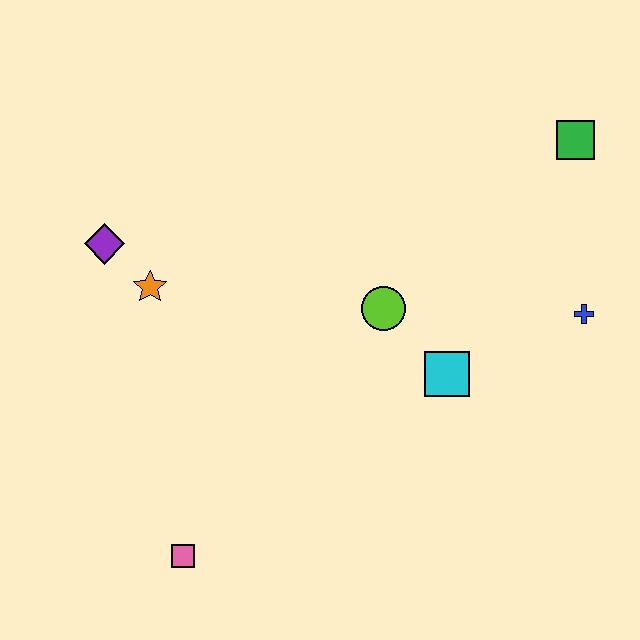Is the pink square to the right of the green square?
No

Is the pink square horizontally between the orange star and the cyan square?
Yes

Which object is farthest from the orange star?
The green square is farthest from the orange star.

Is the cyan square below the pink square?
No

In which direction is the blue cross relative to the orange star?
The blue cross is to the right of the orange star.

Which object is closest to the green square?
The blue cross is closest to the green square.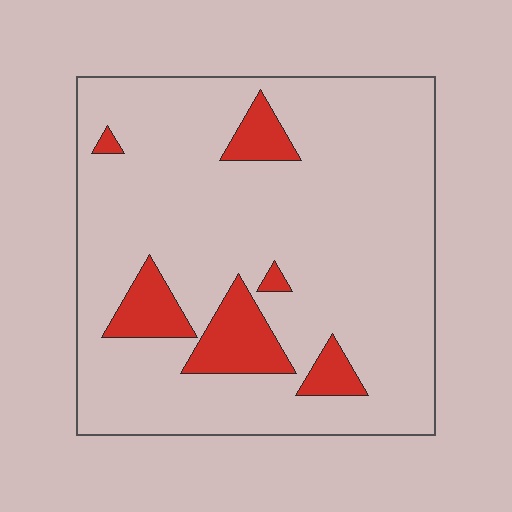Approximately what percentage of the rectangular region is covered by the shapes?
Approximately 15%.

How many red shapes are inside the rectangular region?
6.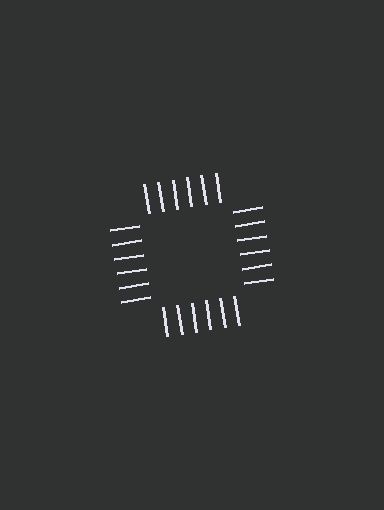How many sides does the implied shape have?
4 sides — the line-ends trace a square.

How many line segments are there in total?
24 — 6 along each of the 4 edges.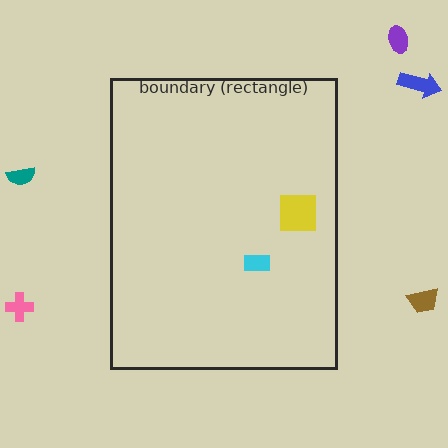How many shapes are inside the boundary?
2 inside, 5 outside.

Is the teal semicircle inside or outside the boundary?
Outside.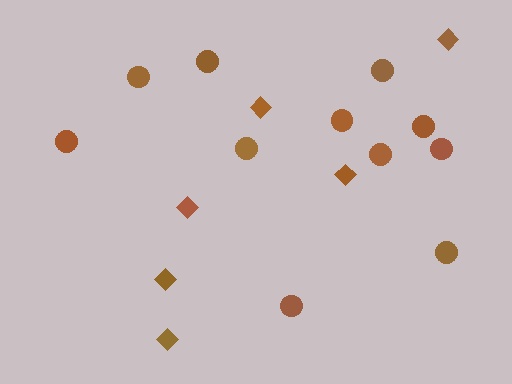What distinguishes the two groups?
There are 2 groups: one group of circles (11) and one group of diamonds (6).